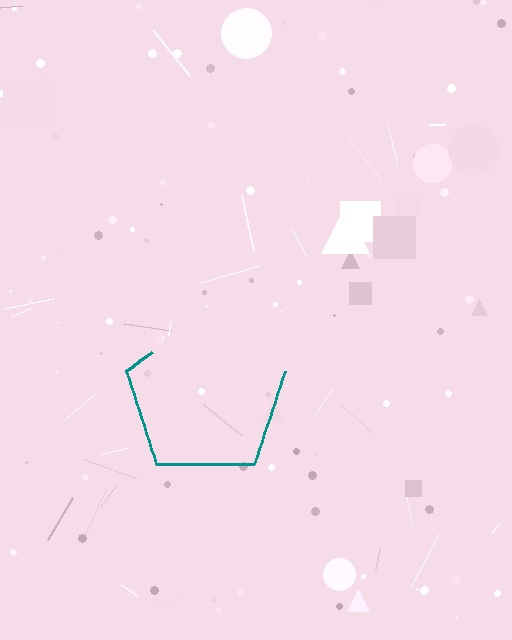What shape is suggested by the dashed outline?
The dashed outline suggests a pentagon.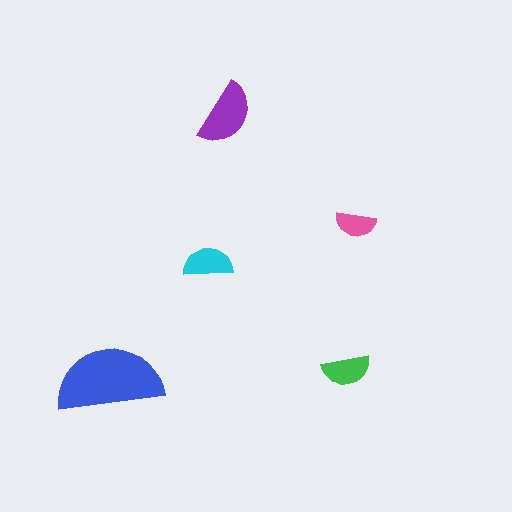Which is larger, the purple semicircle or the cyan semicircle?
The purple one.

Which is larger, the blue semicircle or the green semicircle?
The blue one.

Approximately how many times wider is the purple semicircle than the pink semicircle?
About 1.5 times wider.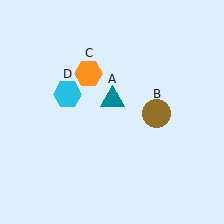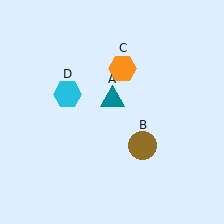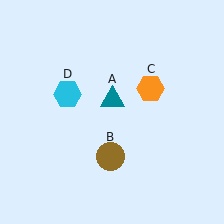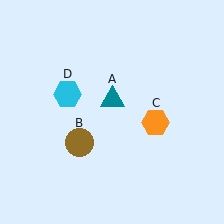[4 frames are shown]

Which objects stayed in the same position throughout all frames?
Teal triangle (object A) and cyan hexagon (object D) remained stationary.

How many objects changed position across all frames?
2 objects changed position: brown circle (object B), orange hexagon (object C).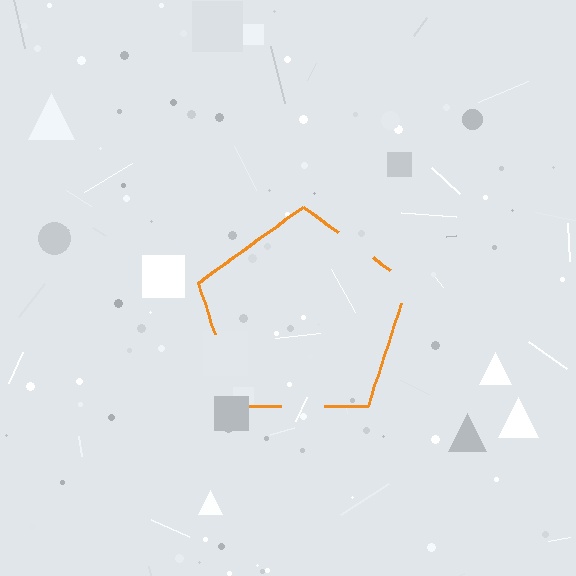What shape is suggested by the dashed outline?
The dashed outline suggests a pentagon.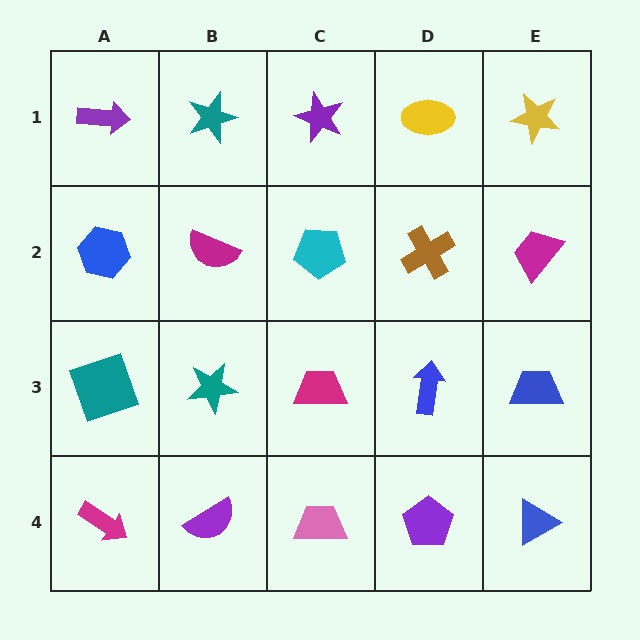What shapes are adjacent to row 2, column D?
A yellow ellipse (row 1, column D), a blue arrow (row 3, column D), a cyan pentagon (row 2, column C), a magenta trapezoid (row 2, column E).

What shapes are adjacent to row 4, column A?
A teal square (row 3, column A), a purple semicircle (row 4, column B).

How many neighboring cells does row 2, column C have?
4.